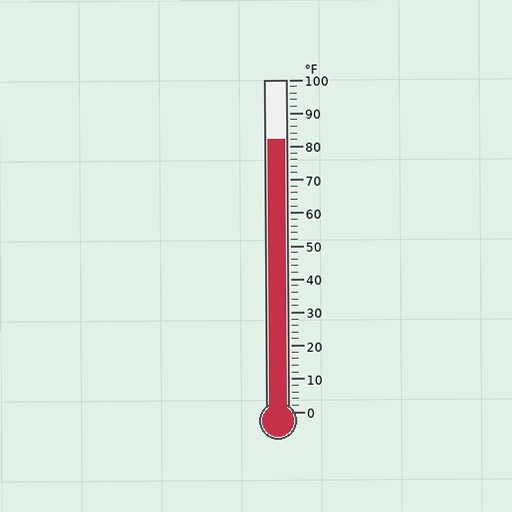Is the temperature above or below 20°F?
The temperature is above 20°F.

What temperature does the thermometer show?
The thermometer shows approximately 82°F.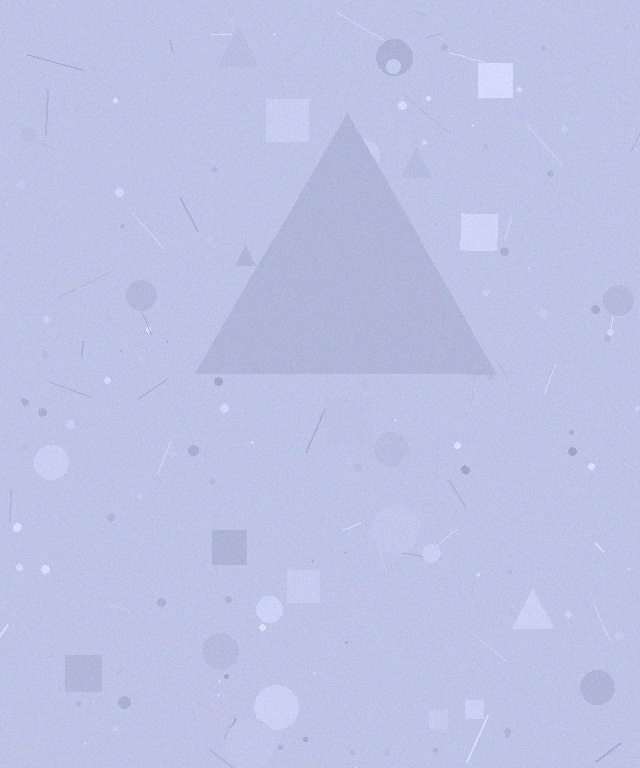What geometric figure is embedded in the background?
A triangle is embedded in the background.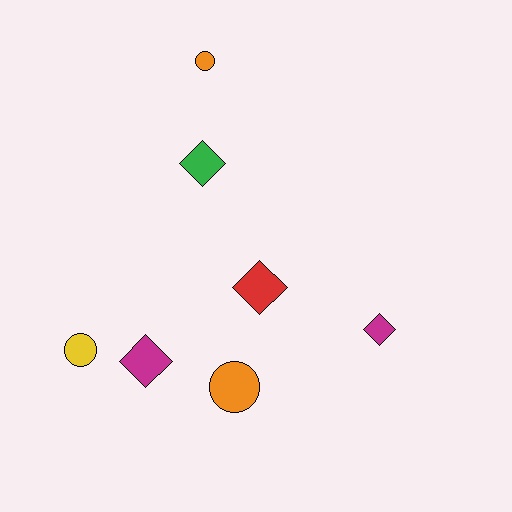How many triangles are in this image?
There are no triangles.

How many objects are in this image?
There are 7 objects.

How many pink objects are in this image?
There are no pink objects.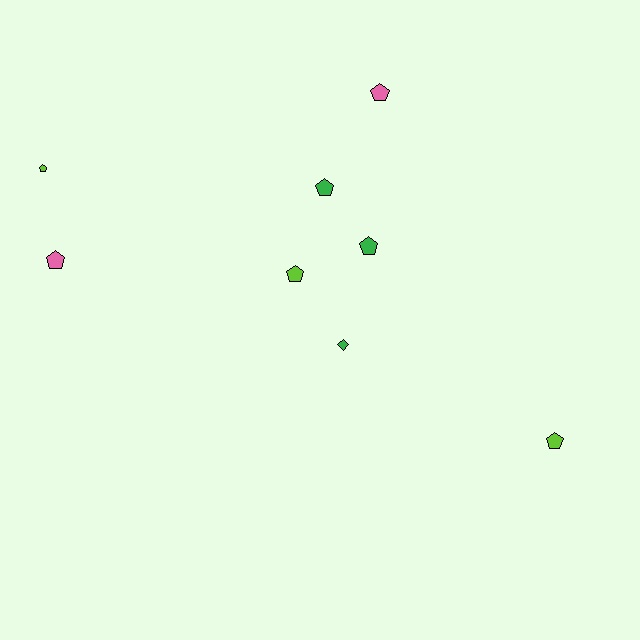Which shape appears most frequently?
Pentagon, with 7 objects.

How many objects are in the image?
There are 8 objects.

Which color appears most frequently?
Lime, with 3 objects.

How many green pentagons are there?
There are 2 green pentagons.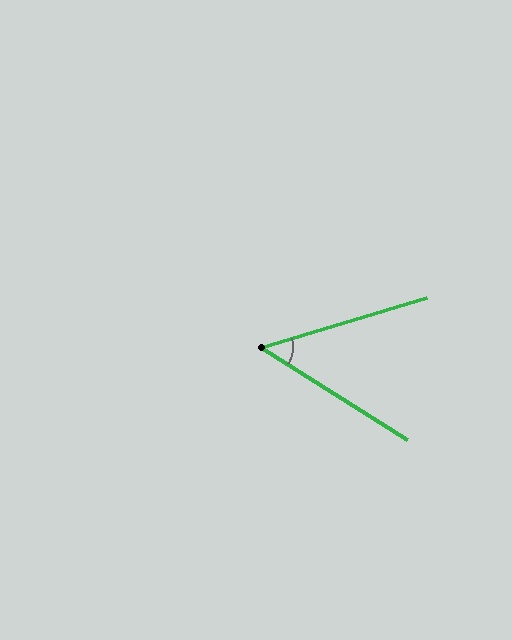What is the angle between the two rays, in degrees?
Approximately 49 degrees.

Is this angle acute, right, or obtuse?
It is acute.